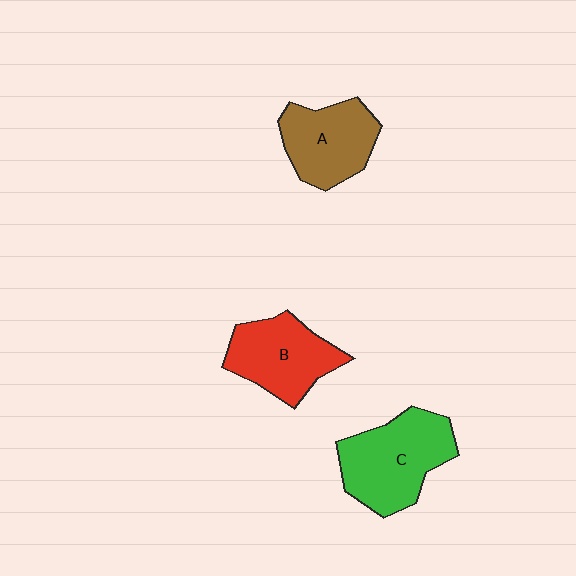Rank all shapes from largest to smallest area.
From largest to smallest: C (green), B (red), A (brown).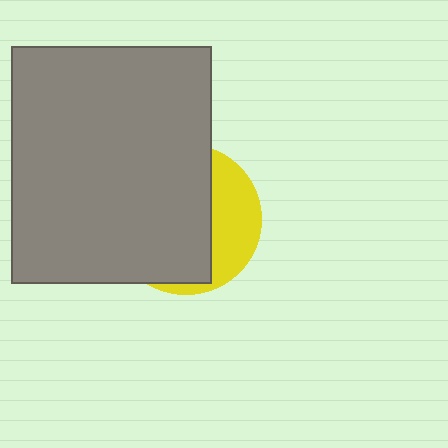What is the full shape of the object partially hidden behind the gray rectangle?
The partially hidden object is a yellow circle.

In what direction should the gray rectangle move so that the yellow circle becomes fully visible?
The gray rectangle should move left. That is the shortest direction to clear the overlap and leave the yellow circle fully visible.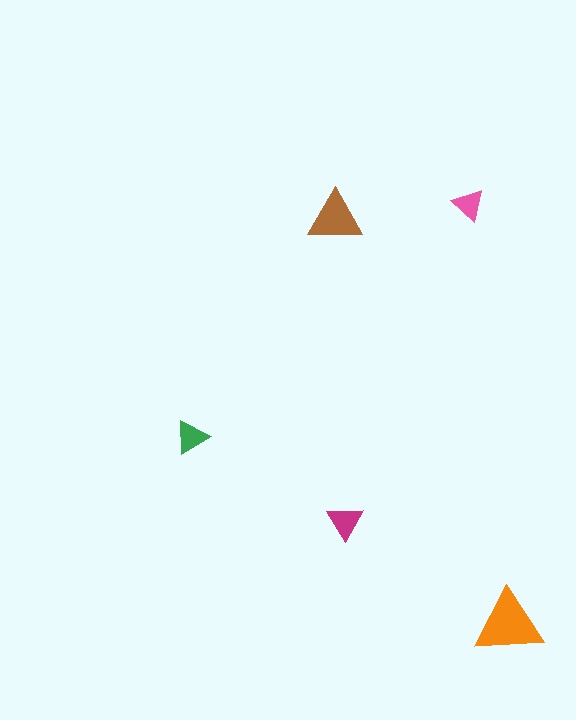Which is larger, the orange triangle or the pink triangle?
The orange one.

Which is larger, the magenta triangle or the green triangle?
The magenta one.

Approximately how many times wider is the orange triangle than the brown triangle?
About 1.5 times wider.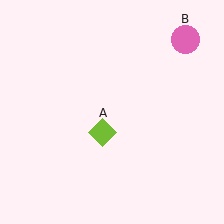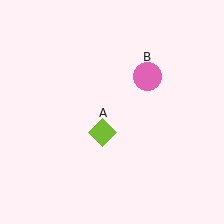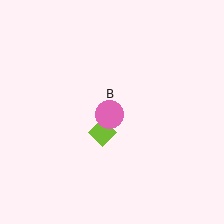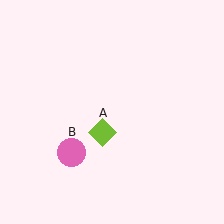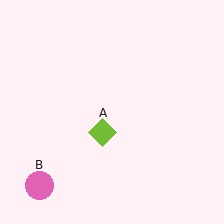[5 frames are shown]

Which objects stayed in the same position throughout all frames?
Lime diamond (object A) remained stationary.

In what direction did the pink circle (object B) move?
The pink circle (object B) moved down and to the left.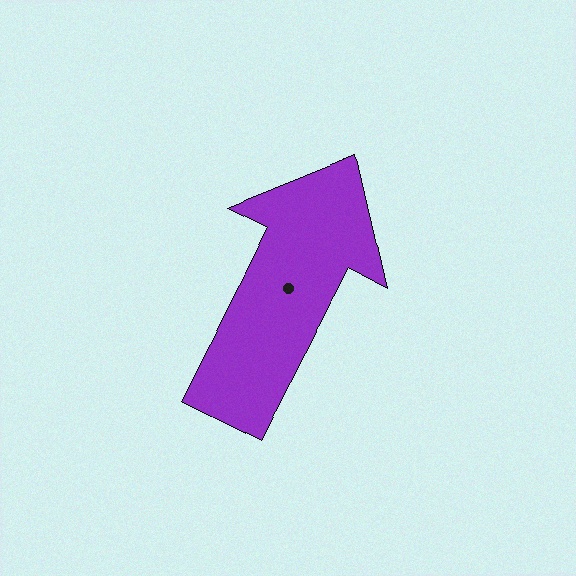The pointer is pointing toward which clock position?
Roughly 1 o'clock.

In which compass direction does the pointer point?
Northeast.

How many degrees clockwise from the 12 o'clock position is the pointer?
Approximately 27 degrees.